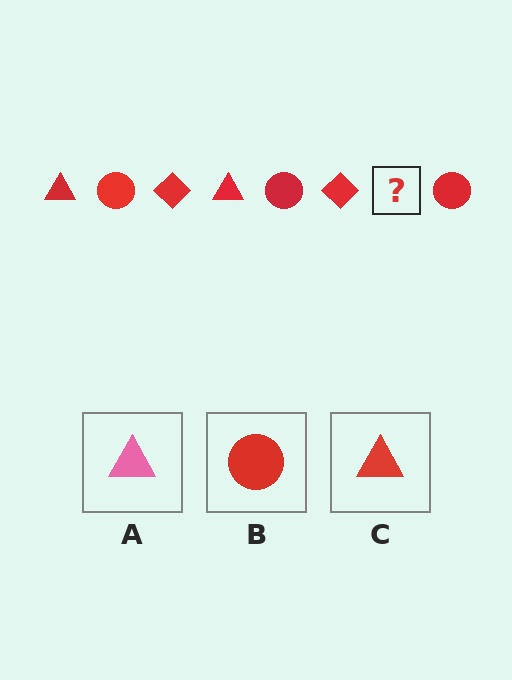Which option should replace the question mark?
Option C.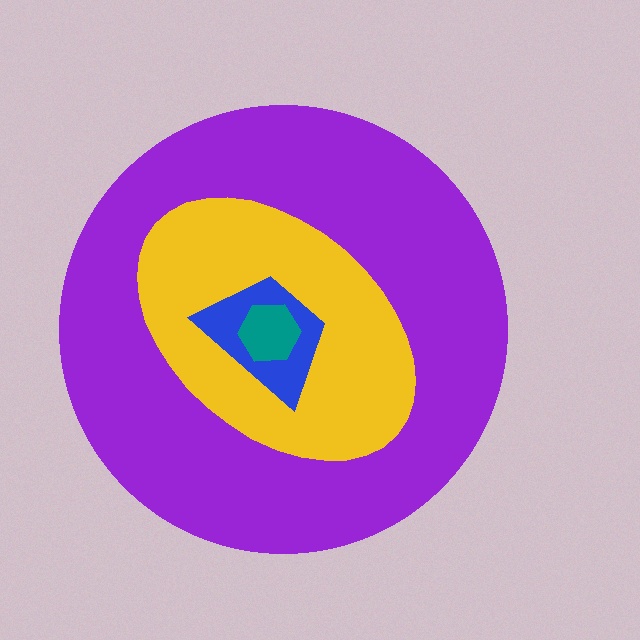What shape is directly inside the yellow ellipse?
The blue trapezoid.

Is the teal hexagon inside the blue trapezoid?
Yes.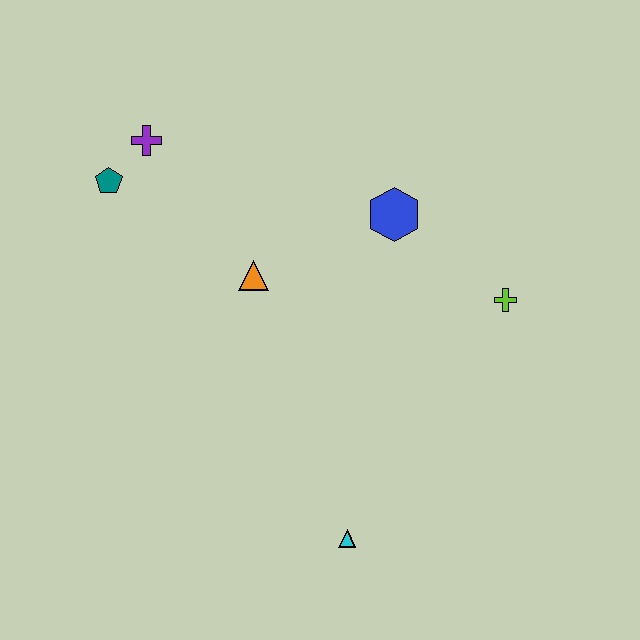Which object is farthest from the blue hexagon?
The cyan triangle is farthest from the blue hexagon.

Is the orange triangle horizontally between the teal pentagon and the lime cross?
Yes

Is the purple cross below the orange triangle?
No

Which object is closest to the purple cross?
The teal pentagon is closest to the purple cross.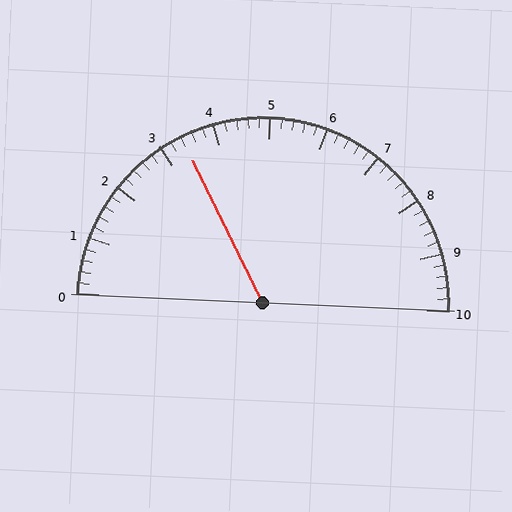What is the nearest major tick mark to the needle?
The nearest major tick mark is 3.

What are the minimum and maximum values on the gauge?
The gauge ranges from 0 to 10.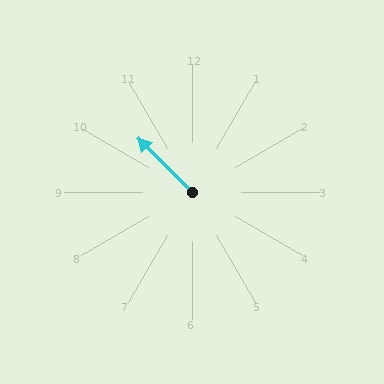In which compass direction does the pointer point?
Northwest.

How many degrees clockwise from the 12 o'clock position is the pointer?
Approximately 315 degrees.